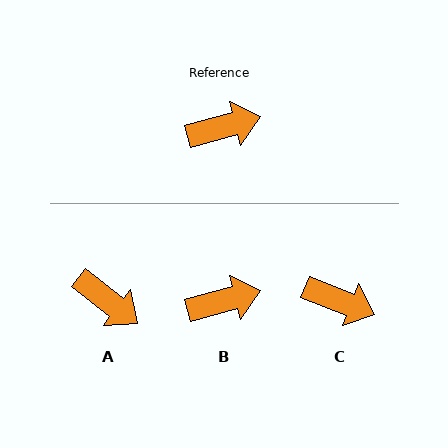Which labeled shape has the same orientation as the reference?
B.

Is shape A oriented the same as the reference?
No, it is off by about 53 degrees.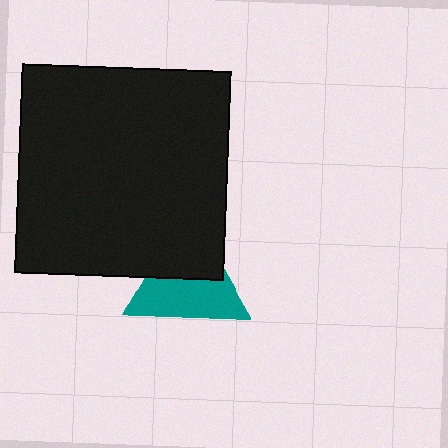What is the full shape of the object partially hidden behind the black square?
The partially hidden object is a teal triangle.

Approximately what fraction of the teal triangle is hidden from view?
Roughly 44% of the teal triangle is hidden behind the black square.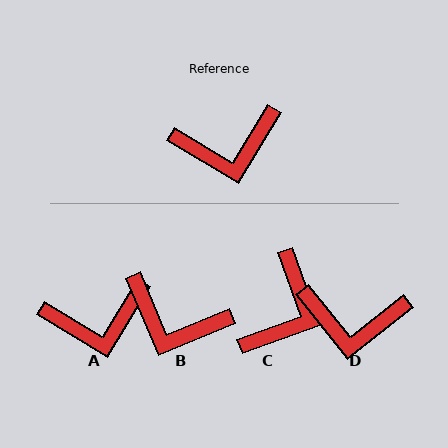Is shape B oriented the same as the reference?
No, it is off by about 36 degrees.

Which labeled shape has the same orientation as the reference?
A.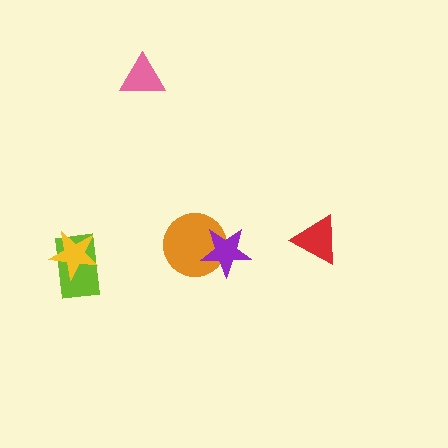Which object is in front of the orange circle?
The purple star is in front of the orange circle.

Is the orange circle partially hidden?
Yes, it is partially covered by another shape.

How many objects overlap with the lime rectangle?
1 object overlaps with the lime rectangle.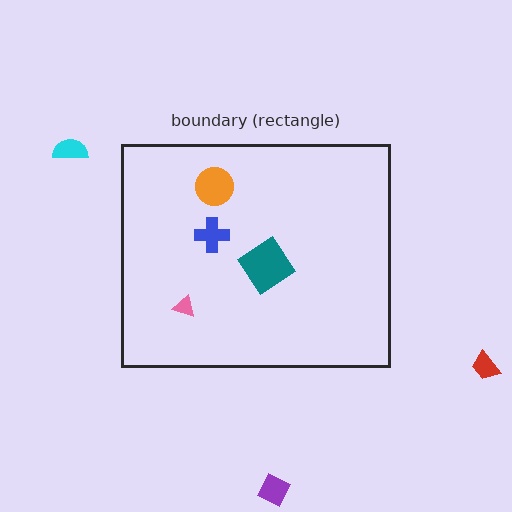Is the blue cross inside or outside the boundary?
Inside.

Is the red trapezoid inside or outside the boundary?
Outside.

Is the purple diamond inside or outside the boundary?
Outside.